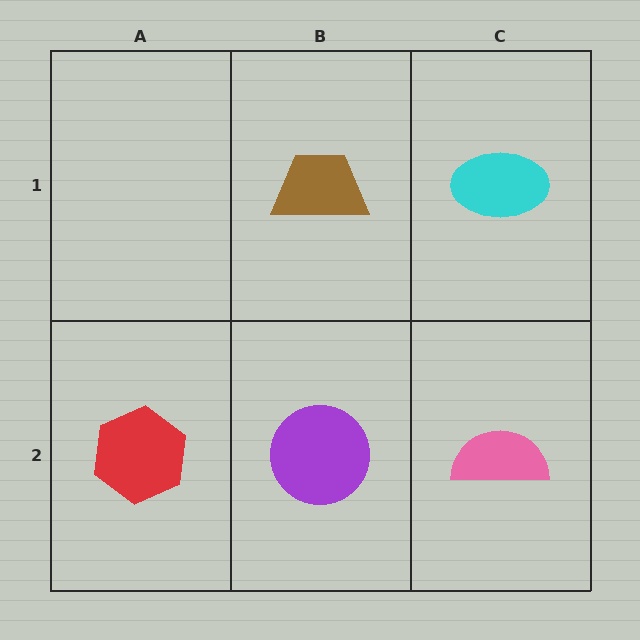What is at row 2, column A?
A red hexagon.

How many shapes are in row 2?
3 shapes.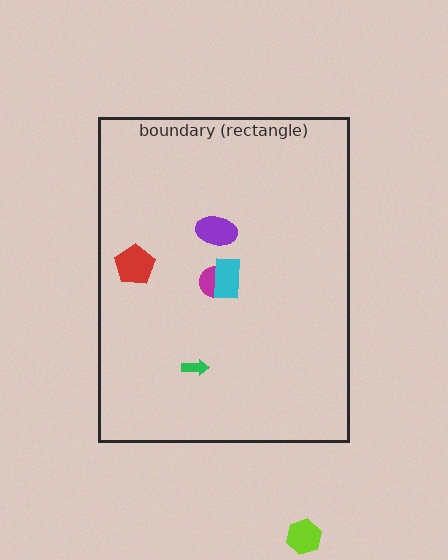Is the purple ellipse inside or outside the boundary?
Inside.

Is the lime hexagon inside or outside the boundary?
Outside.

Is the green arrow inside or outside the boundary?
Inside.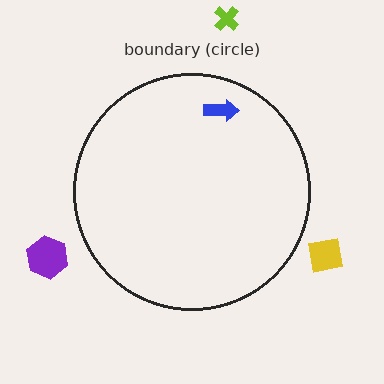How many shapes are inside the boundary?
1 inside, 3 outside.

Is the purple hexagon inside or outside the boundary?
Outside.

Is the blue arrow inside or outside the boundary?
Inside.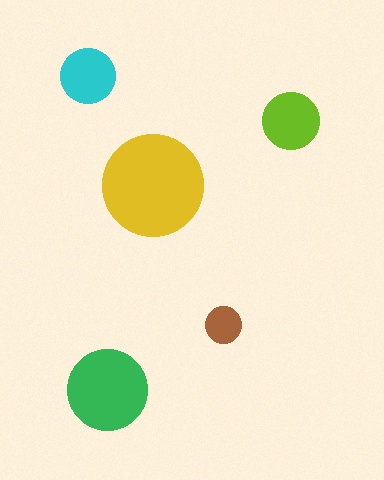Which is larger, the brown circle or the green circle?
The green one.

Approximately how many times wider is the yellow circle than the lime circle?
About 2 times wider.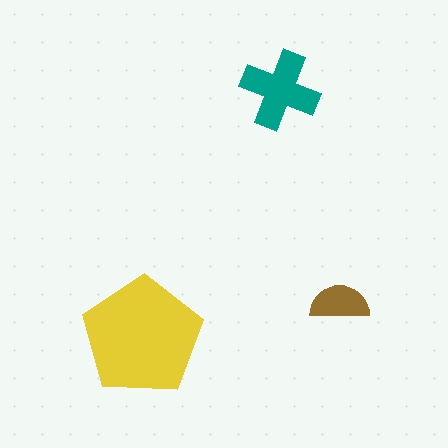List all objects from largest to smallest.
The yellow pentagon, the teal cross, the brown semicircle.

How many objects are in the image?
There are 3 objects in the image.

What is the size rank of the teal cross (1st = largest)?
2nd.